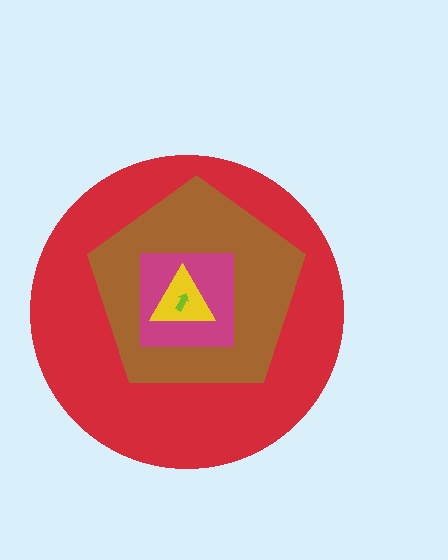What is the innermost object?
The lime arrow.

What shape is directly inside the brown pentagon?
The magenta square.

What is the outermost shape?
The red circle.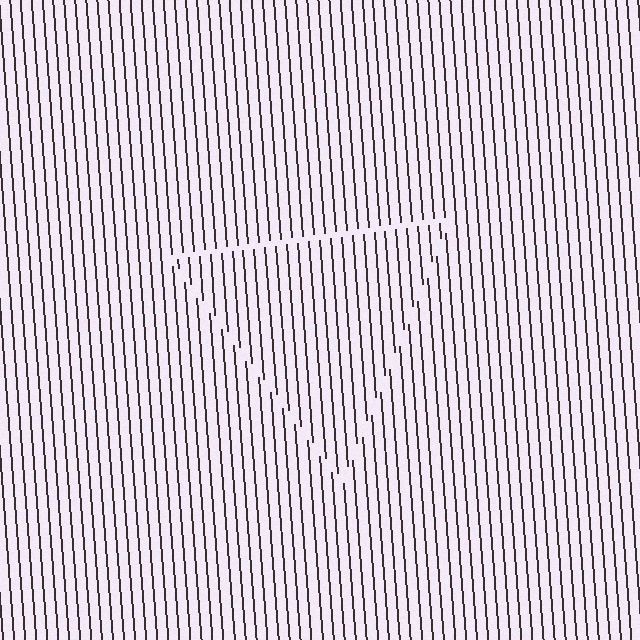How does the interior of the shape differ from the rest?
The interior of the shape contains the same grating, shifted by half a period — the contour is defined by the phase discontinuity where line-ends from the inner and outer gratings abut.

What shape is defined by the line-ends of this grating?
An illusory triangle. The interior of the shape contains the same grating, shifted by half a period — the contour is defined by the phase discontinuity where line-ends from the inner and outer gratings abut.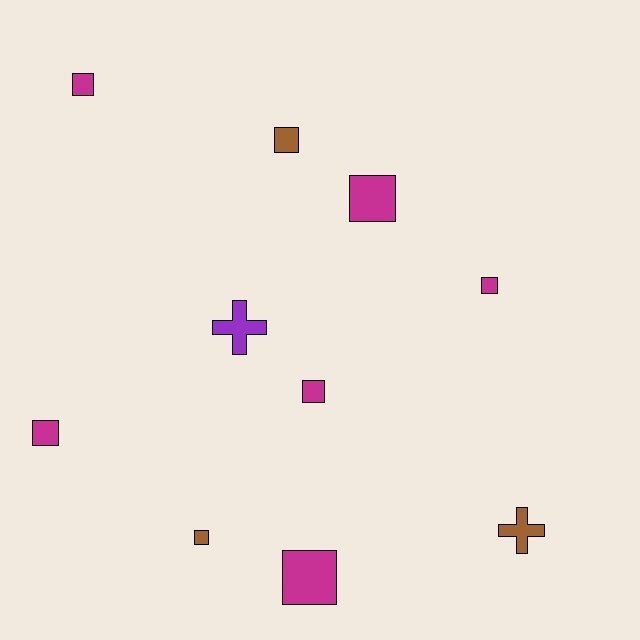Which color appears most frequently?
Magenta, with 6 objects.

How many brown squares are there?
There are 2 brown squares.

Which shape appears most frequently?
Square, with 8 objects.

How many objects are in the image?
There are 10 objects.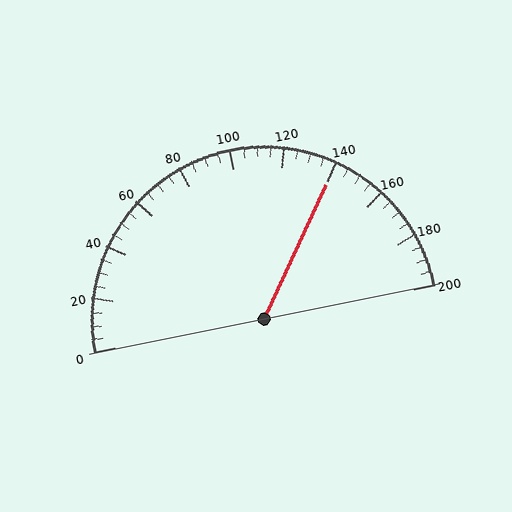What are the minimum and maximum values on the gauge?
The gauge ranges from 0 to 200.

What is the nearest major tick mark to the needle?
The nearest major tick mark is 140.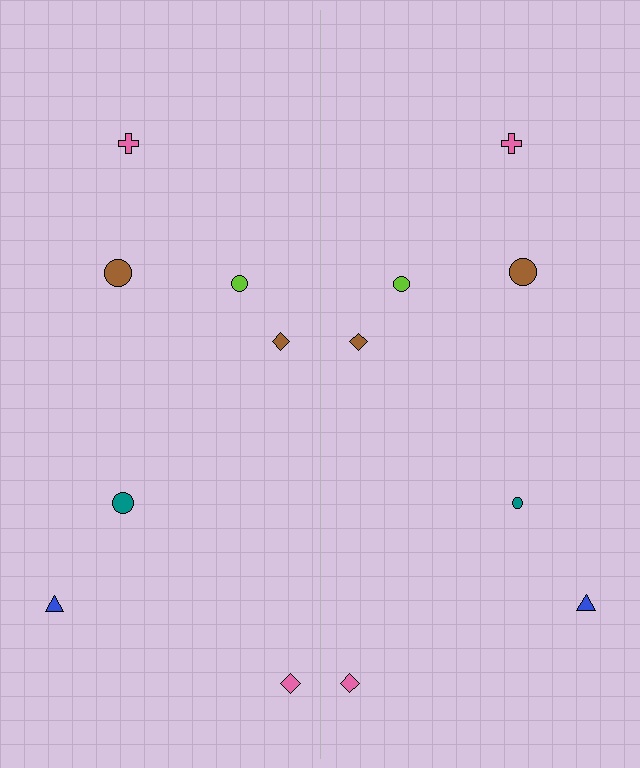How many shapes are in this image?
There are 14 shapes in this image.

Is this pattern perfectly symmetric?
No, the pattern is not perfectly symmetric. The teal circle on the right side has a different size than its mirror counterpart.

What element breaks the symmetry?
The teal circle on the right side has a different size than its mirror counterpart.